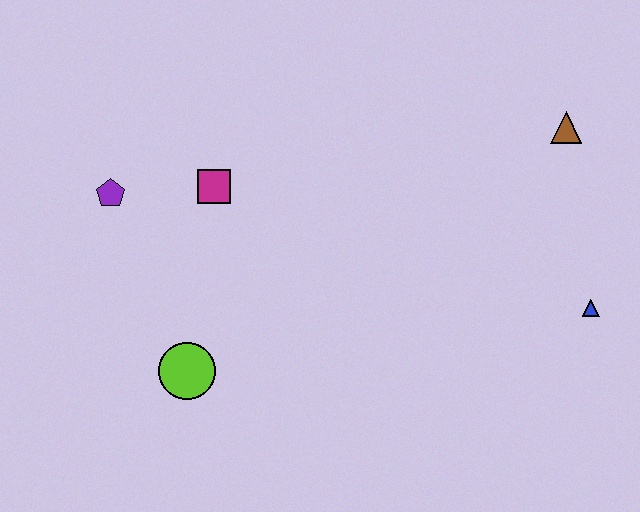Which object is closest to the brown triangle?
The blue triangle is closest to the brown triangle.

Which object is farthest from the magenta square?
The blue triangle is farthest from the magenta square.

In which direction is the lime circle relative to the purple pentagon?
The lime circle is below the purple pentagon.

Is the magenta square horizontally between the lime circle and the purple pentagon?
No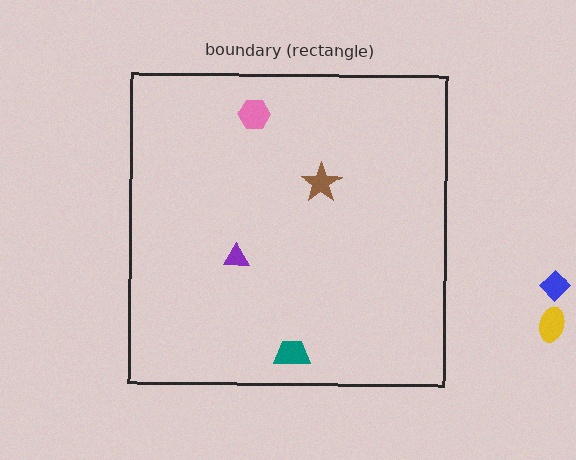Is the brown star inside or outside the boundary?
Inside.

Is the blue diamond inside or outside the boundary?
Outside.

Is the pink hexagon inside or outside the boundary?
Inside.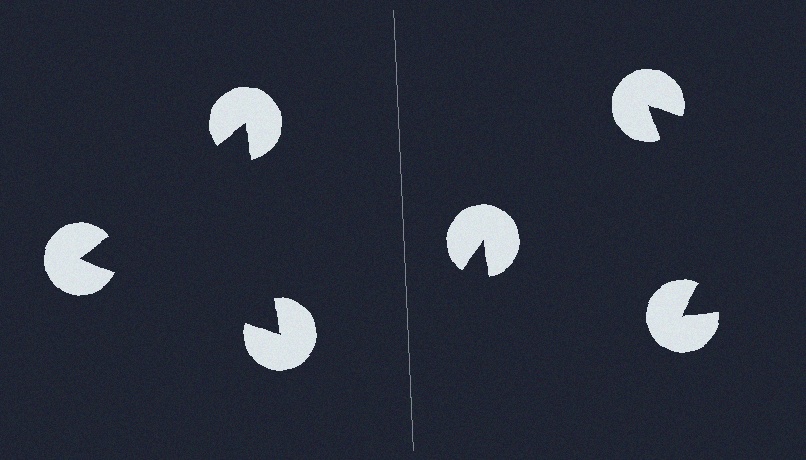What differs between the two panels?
The pac-man discs are positioned identically on both sides; only the wedge orientations differ. On the left they align to a triangle; on the right they are misaligned.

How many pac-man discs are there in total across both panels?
6 — 3 on each side.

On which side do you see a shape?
An illusory triangle appears on the left side. On the right side the wedge cuts are rotated, so no coherent shape forms.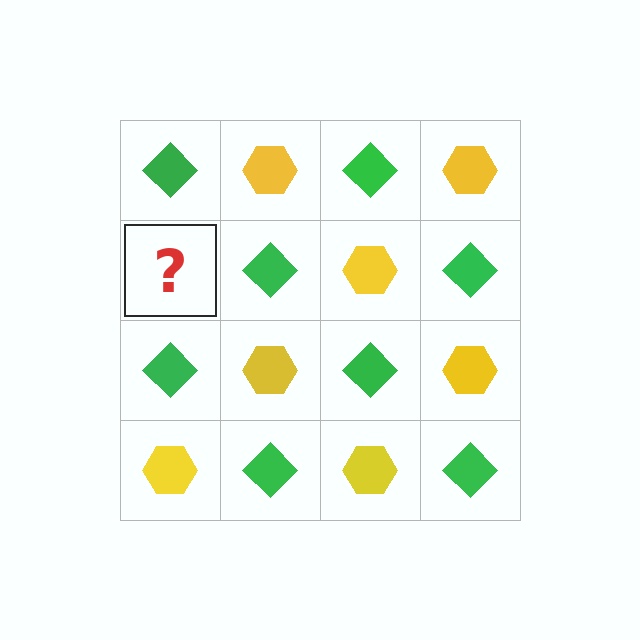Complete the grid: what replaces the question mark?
The question mark should be replaced with a yellow hexagon.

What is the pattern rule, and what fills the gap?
The rule is that it alternates green diamond and yellow hexagon in a checkerboard pattern. The gap should be filled with a yellow hexagon.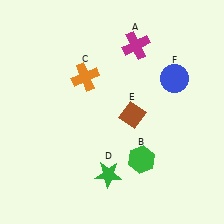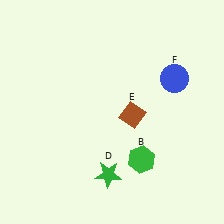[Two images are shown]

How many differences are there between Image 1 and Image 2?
There are 2 differences between the two images.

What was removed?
The magenta cross (A), the orange cross (C) were removed in Image 2.